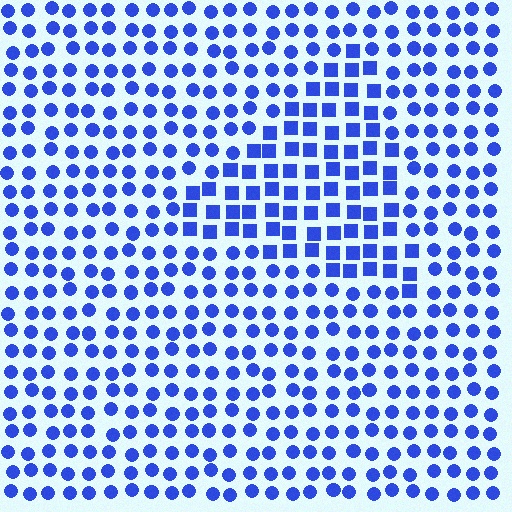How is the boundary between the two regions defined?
The boundary is defined by a change in element shape: squares inside vs. circles outside. All elements share the same color and spacing.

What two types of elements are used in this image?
The image uses squares inside the triangle region and circles outside it.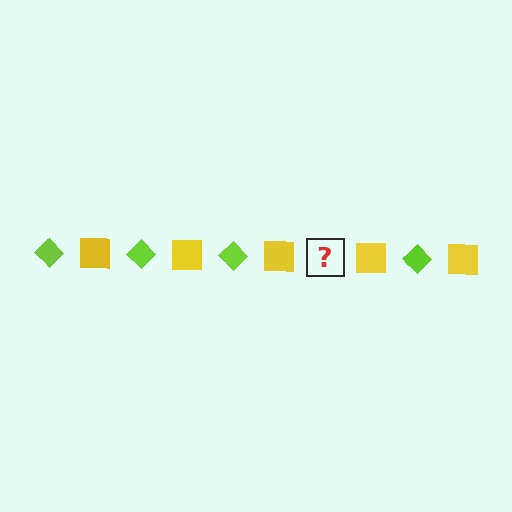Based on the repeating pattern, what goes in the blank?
The blank should be a lime diamond.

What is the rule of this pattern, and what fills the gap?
The rule is that the pattern alternates between lime diamond and yellow square. The gap should be filled with a lime diamond.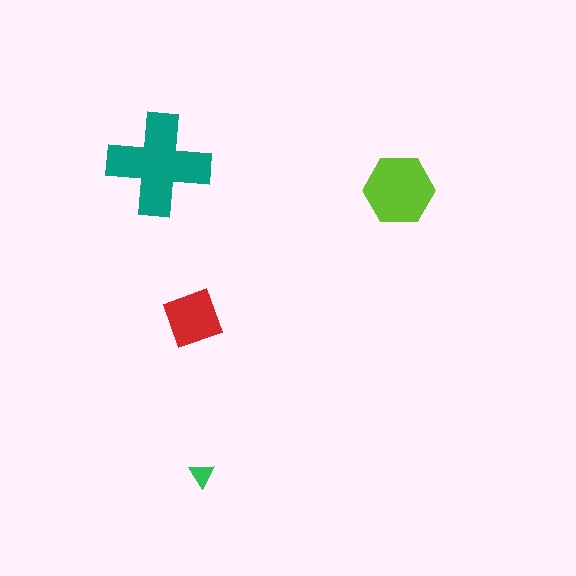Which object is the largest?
The teal cross.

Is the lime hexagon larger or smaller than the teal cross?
Smaller.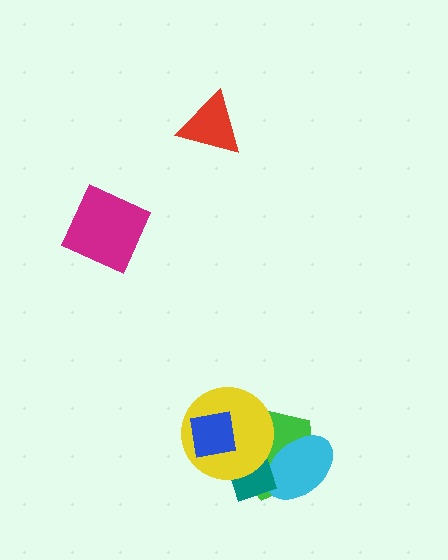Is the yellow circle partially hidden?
Yes, it is partially covered by another shape.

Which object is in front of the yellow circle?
The blue square is in front of the yellow circle.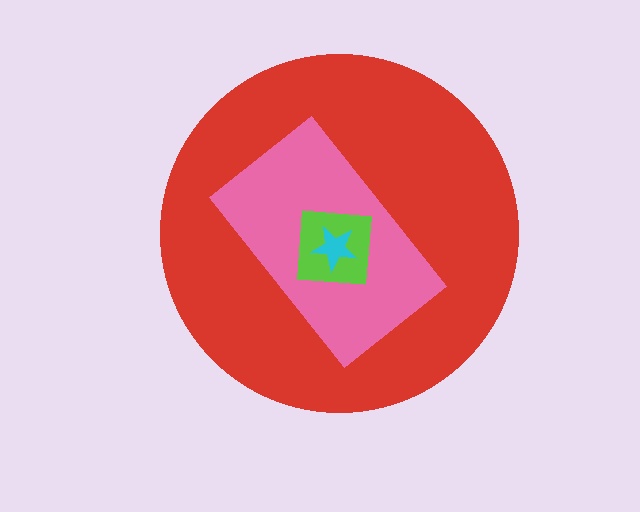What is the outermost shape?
The red circle.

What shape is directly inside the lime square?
The cyan star.